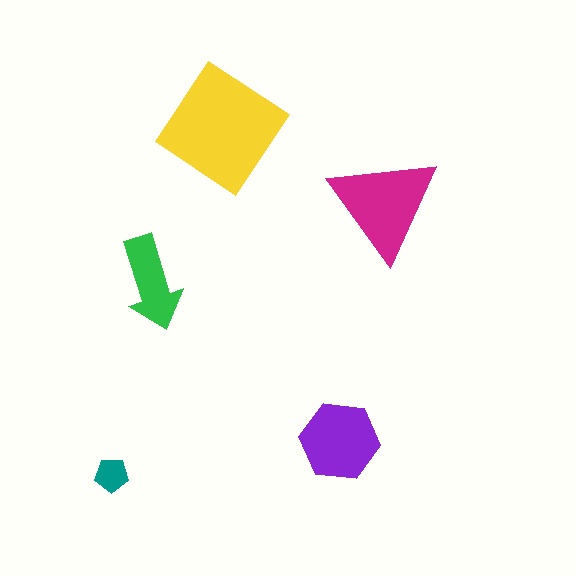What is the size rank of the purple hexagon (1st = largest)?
3rd.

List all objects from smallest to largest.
The teal pentagon, the green arrow, the purple hexagon, the magenta triangle, the yellow diamond.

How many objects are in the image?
There are 5 objects in the image.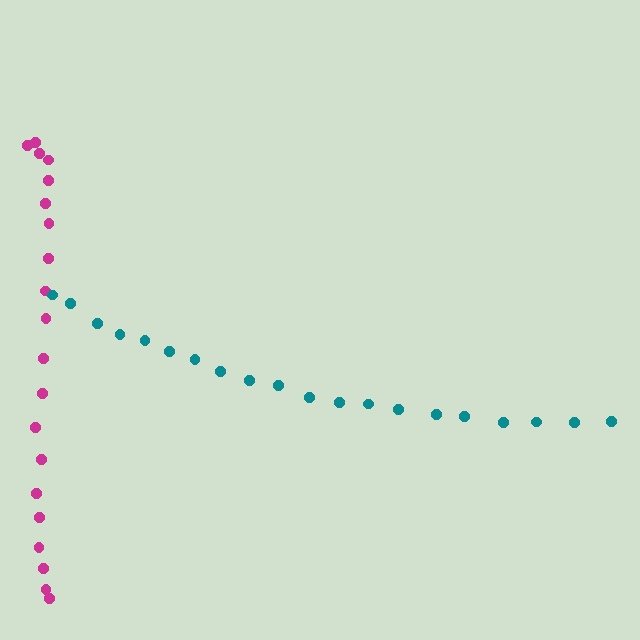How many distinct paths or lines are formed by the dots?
There are 2 distinct paths.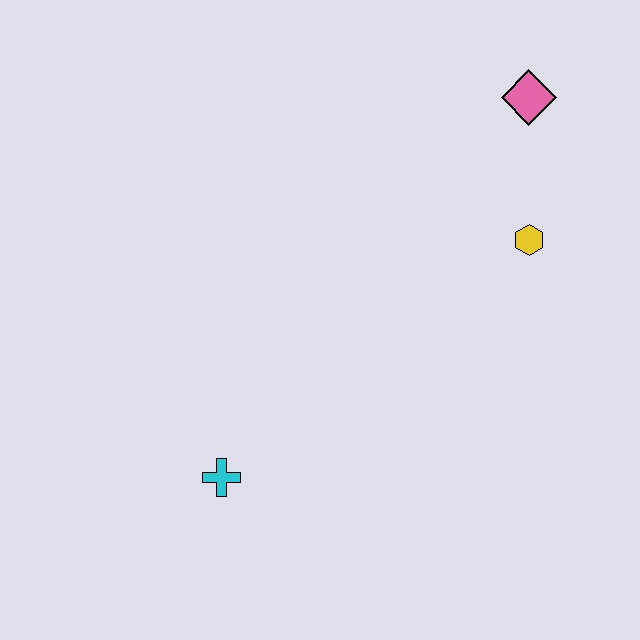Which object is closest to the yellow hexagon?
The pink diamond is closest to the yellow hexagon.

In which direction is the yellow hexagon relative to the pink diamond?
The yellow hexagon is below the pink diamond.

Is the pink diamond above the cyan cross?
Yes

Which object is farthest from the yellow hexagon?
The cyan cross is farthest from the yellow hexagon.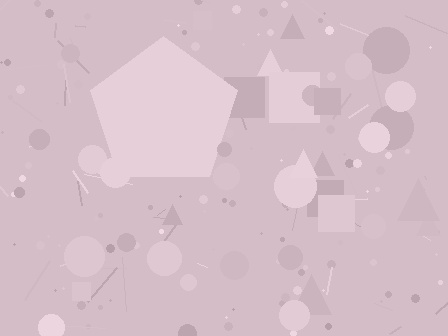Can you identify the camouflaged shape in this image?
The camouflaged shape is a pentagon.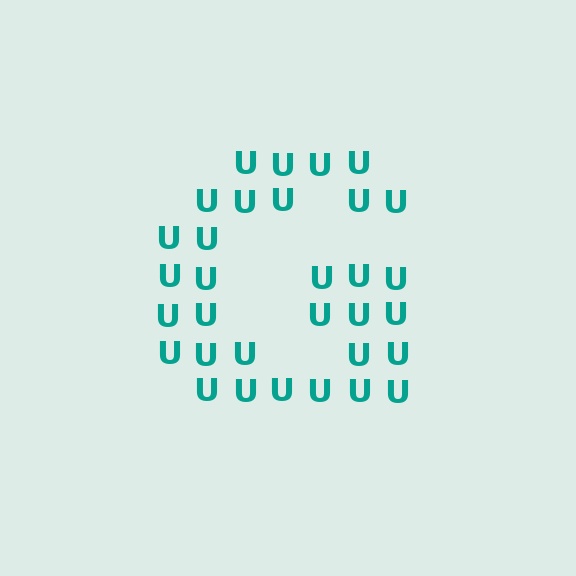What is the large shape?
The large shape is the letter G.